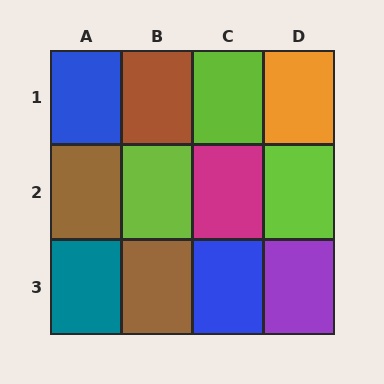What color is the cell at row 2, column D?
Lime.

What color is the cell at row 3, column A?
Teal.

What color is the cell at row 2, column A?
Brown.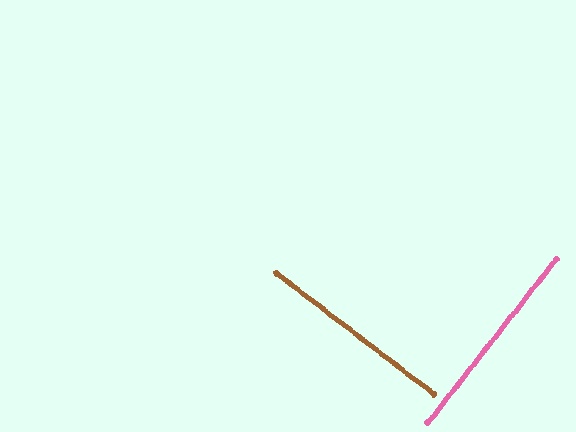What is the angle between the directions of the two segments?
Approximately 90 degrees.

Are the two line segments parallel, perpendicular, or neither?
Perpendicular — they meet at approximately 90°.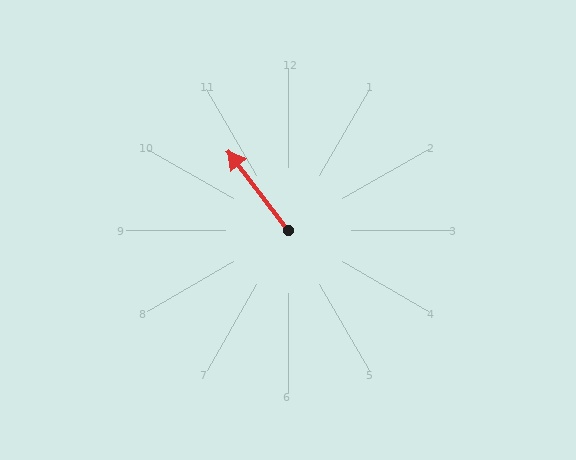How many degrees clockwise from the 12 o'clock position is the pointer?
Approximately 322 degrees.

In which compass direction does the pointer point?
Northwest.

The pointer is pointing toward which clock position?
Roughly 11 o'clock.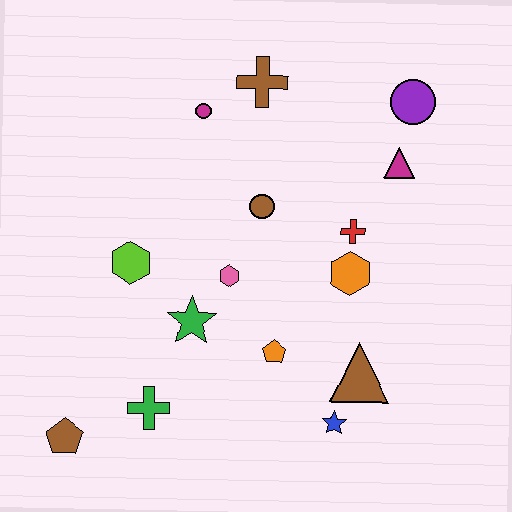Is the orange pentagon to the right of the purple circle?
No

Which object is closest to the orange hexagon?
The red cross is closest to the orange hexagon.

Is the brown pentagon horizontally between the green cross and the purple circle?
No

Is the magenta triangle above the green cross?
Yes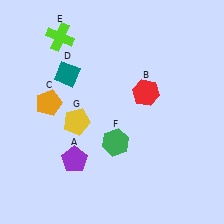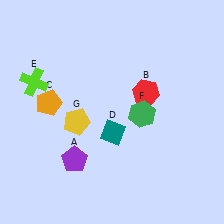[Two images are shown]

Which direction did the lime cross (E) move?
The lime cross (E) moved down.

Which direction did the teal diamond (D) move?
The teal diamond (D) moved down.